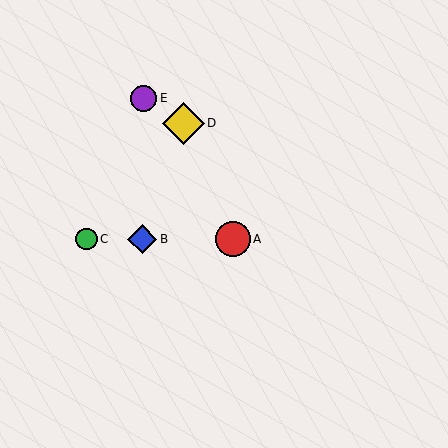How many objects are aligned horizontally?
3 objects (A, B, C) are aligned horizontally.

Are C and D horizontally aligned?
No, C is at y≈239 and D is at y≈123.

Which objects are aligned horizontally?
Objects A, B, C are aligned horizontally.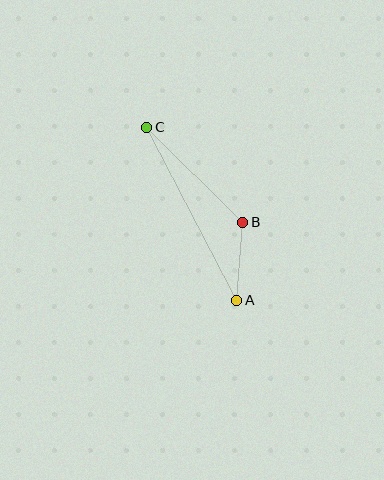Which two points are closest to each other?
Points A and B are closest to each other.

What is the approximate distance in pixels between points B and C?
The distance between B and C is approximately 135 pixels.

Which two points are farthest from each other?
Points A and C are farthest from each other.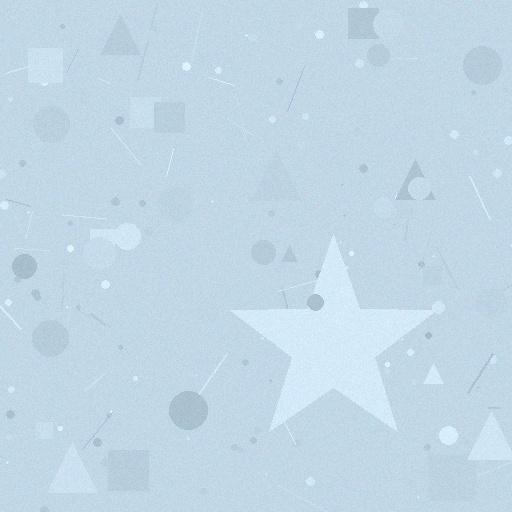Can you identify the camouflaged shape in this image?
The camouflaged shape is a star.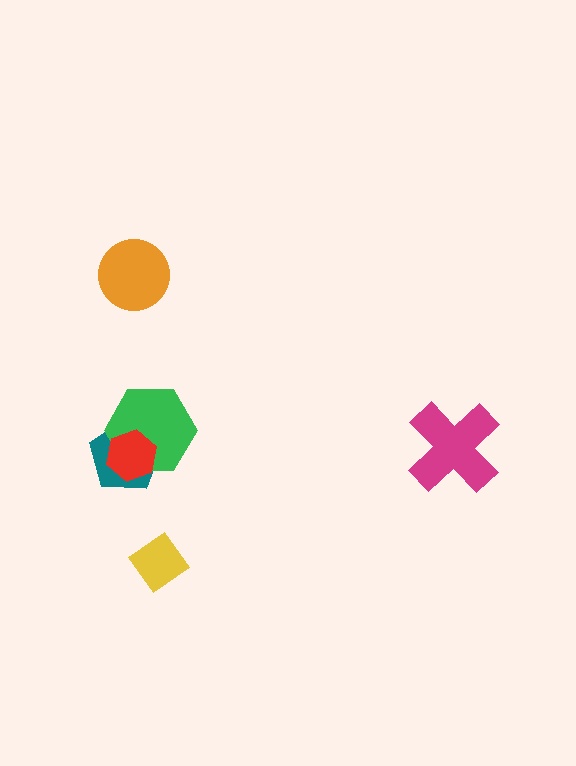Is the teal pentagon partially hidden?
Yes, it is partially covered by another shape.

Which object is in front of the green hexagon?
The red hexagon is in front of the green hexagon.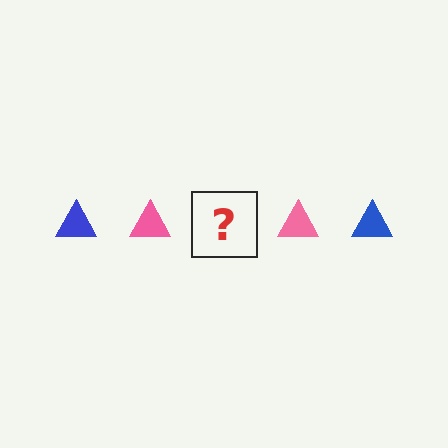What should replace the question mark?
The question mark should be replaced with a blue triangle.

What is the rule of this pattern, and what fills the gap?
The rule is that the pattern cycles through blue, pink triangles. The gap should be filled with a blue triangle.